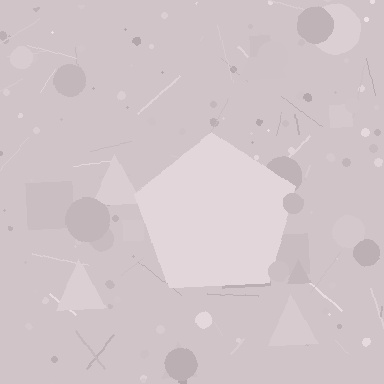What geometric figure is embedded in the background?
A pentagon is embedded in the background.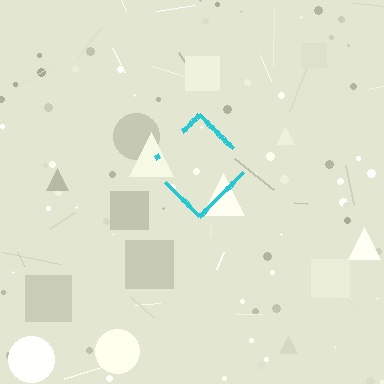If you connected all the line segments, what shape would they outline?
They would outline a diamond.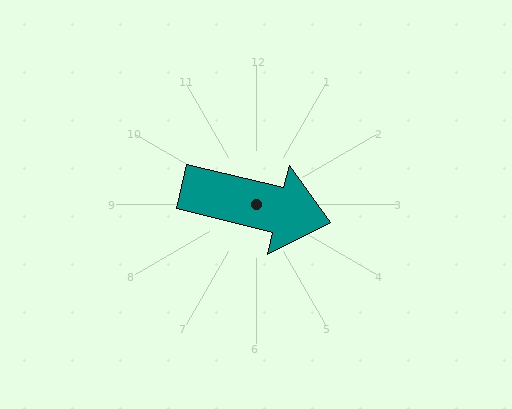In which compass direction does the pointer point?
East.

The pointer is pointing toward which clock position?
Roughly 3 o'clock.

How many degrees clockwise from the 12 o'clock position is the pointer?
Approximately 104 degrees.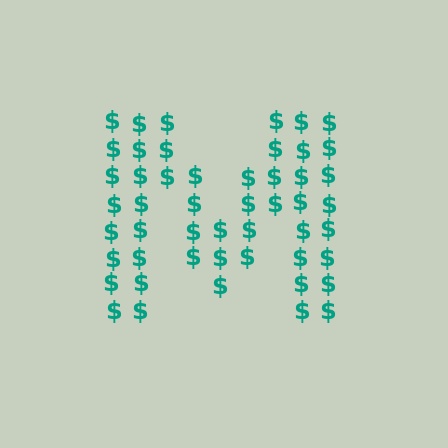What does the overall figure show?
The overall figure shows the letter M.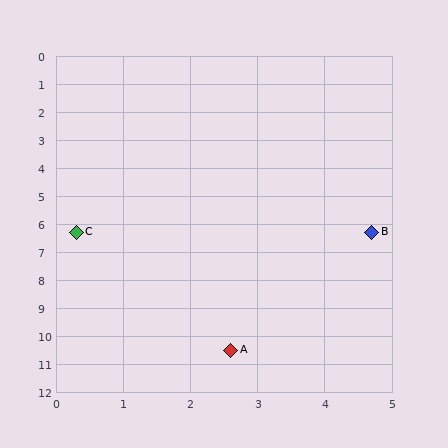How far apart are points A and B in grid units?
Points A and B are about 4.7 grid units apart.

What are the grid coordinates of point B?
Point B is at approximately (4.7, 6.3).